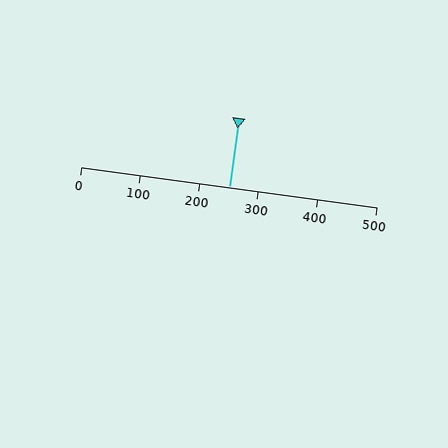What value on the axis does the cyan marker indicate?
The marker indicates approximately 250.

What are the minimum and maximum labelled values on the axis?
The axis runs from 0 to 500.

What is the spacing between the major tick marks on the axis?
The major ticks are spaced 100 apart.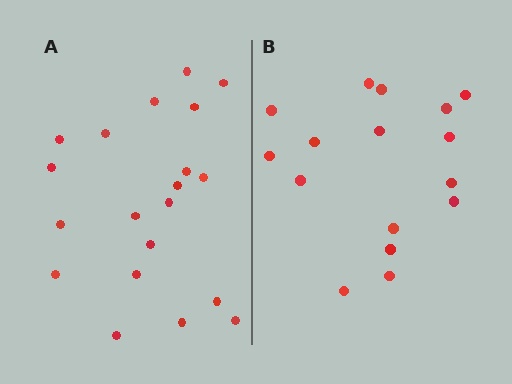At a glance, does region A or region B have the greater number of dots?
Region A (the left region) has more dots.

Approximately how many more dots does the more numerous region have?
Region A has about 4 more dots than region B.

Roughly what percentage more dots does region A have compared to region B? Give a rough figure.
About 25% more.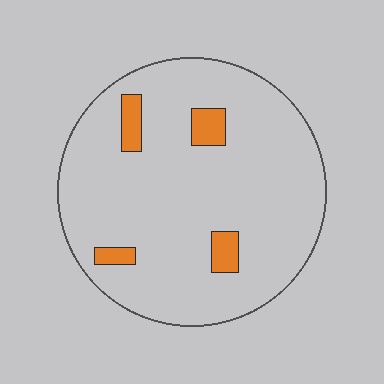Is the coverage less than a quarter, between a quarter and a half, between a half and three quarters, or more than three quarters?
Less than a quarter.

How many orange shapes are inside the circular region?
4.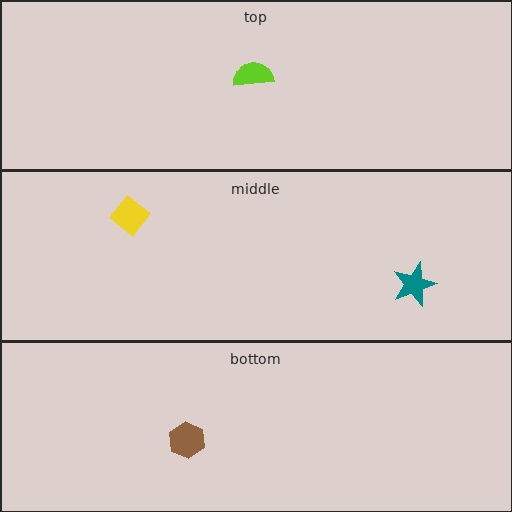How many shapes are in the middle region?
2.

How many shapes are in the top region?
1.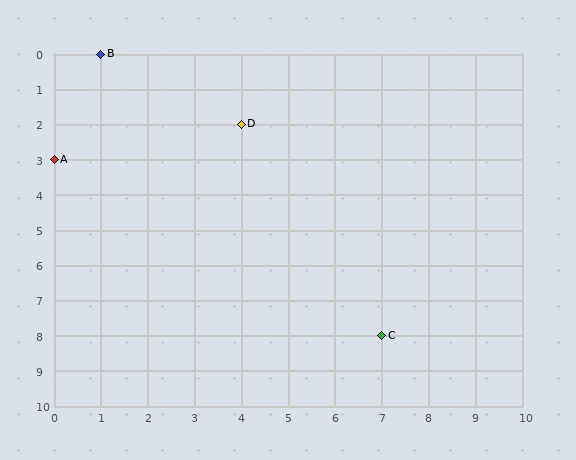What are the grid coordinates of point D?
Point D is at grid coordinates (4, 2).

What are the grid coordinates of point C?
Point C is at grid coordinates (7, 8).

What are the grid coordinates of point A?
Point A is at grid coordinates (0, 3).